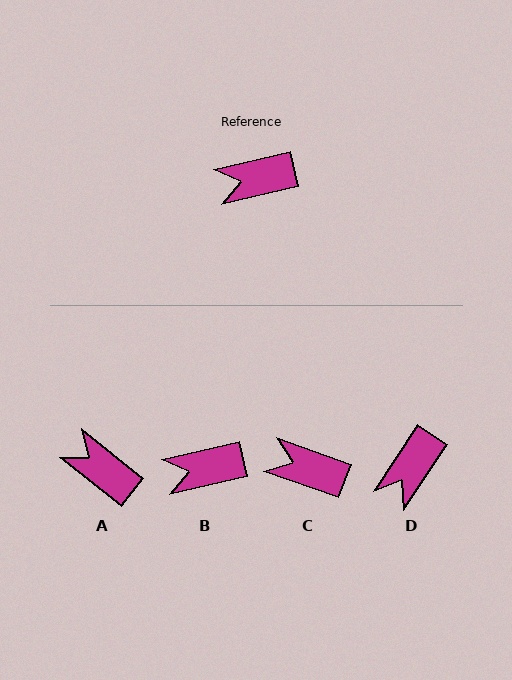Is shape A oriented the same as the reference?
No, it is off by about 51 degrees.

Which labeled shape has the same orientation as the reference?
B.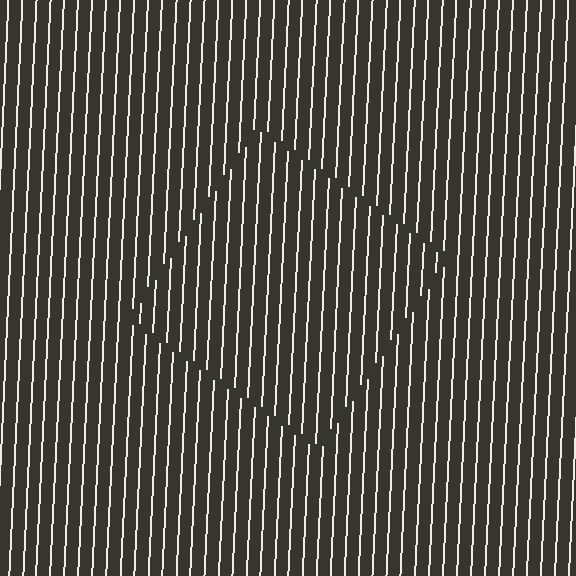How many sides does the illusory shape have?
4 sides — the line-ends trace a square.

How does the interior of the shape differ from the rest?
The interior of the shape contains the same grating, shifted by half a period — the contour is defined by the phase discontinuity where line-ends from the inner and outer gratings abut.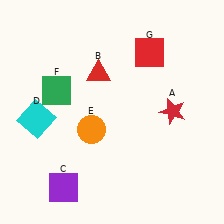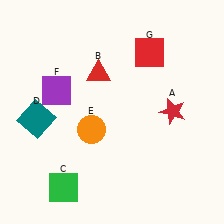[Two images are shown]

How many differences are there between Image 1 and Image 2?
There are 3 differences between the two images.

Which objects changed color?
C changed from purple to green. D changed from cyan to teal. F changed from green to purple.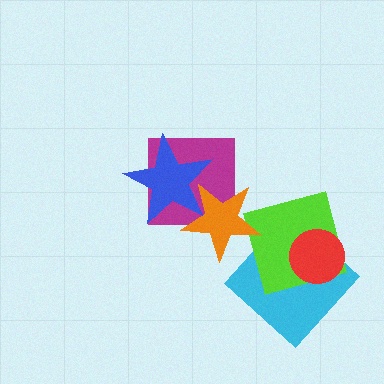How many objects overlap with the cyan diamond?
2 objects overlap with the cyan diamond.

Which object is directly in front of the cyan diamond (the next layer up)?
The lime square is directly in front of the cyan diamond.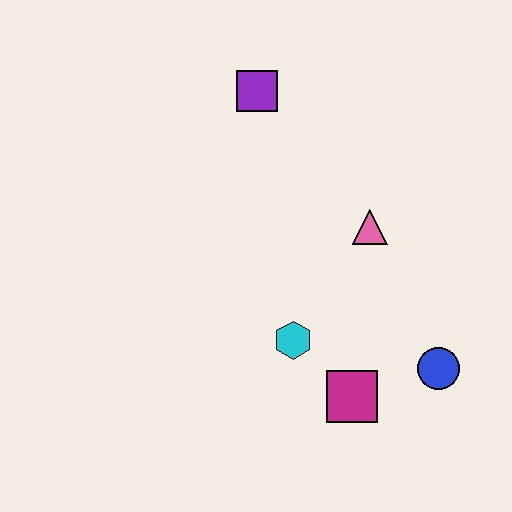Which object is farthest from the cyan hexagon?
The purple square is farthest from the cyan hexagon.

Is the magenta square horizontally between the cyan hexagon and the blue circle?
Yes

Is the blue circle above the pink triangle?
No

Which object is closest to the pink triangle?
The cyan hexagon is closest to the pink triangle.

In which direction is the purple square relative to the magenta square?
The purple square is above the magenta square.